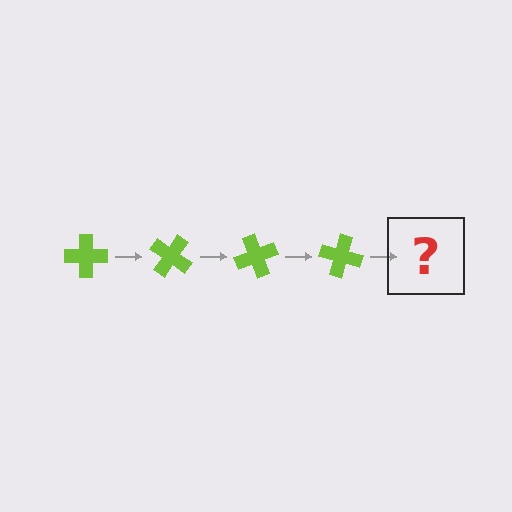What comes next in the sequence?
The next element should be a lime cross rotated 140 degrees.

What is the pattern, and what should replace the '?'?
The pattern is that the cross rotates 35 degrees each step. The '?' should be a lime cross rotated 140 degrees.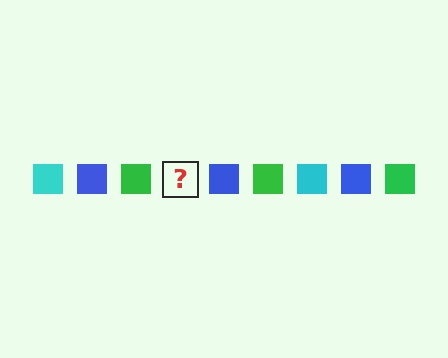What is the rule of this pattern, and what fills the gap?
The rule is that the pattern cycles through cyan, blue, green squares. The gap should be filled with a cyan square.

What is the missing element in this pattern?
The missing element is a cyan square.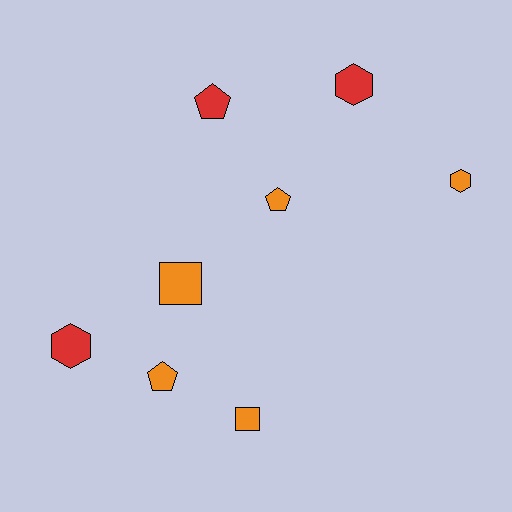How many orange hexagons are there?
There is 1 orange hexagon.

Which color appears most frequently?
Orange, with 5 objects.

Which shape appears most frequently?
Hexagon, with 3 objects.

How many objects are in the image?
There are 8 objects.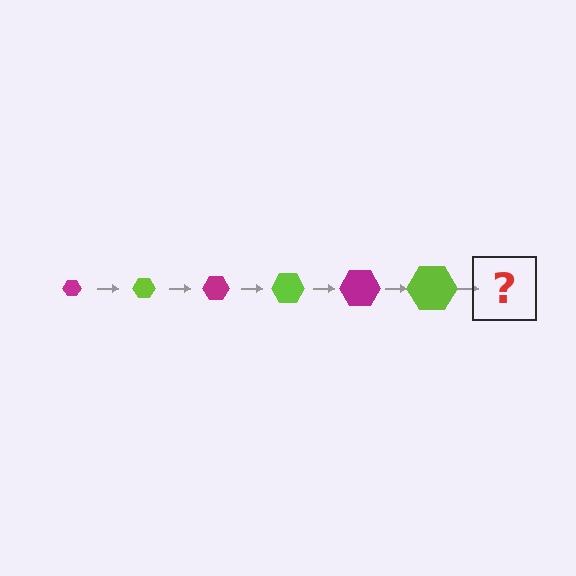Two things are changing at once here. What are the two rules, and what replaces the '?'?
The two rules are that the hexagon grows larger each step and the color cycles through magenta and lime. The '?' should be a magenta hexagon, larger than the previous one.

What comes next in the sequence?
The next element should be a magenta hexagon, larger than the previous one.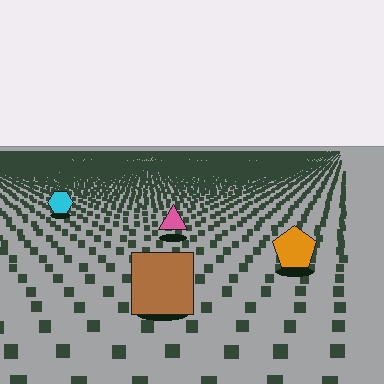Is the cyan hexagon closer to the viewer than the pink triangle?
No. The pink triangle is closer — you can tell from the texture gradient: the ground texture is coarser near it.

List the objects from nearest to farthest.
From nearest to farthest: the brown square, the orange pentagon, the pink triangle, the cyan hexagon.